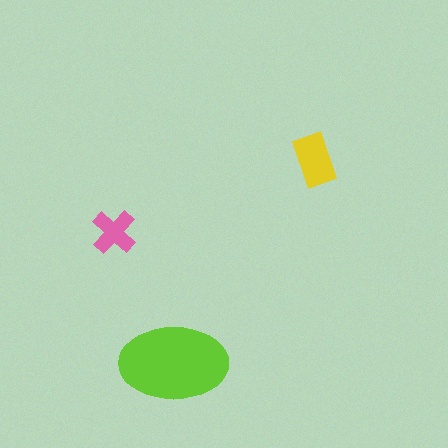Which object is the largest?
The lime ellipse.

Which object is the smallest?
The pink cross.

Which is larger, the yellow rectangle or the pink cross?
The yellow rectangle.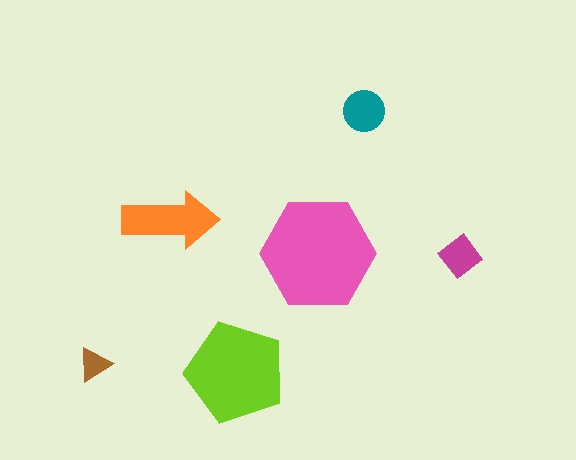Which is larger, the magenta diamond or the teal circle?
The teal circle.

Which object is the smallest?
The brown triangle.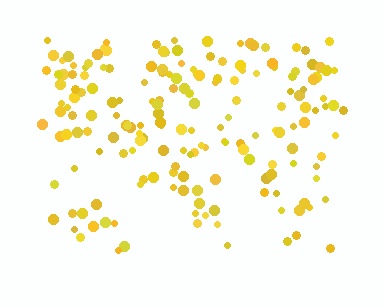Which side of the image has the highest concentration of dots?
The top.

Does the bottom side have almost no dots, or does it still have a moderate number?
Still a moderate number, just noticeably fewer than the top.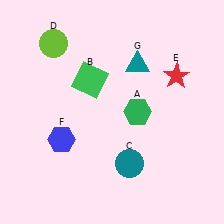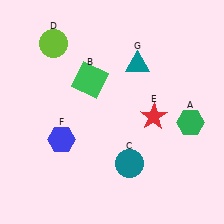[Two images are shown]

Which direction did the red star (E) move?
The red star (E) moved down.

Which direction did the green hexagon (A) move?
The green hexagon (A) moved right.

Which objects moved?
The objects that moved are: the green hexagon (A), the red star (E).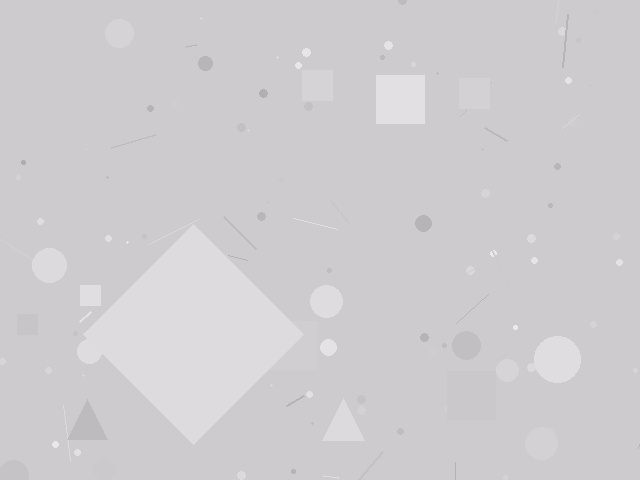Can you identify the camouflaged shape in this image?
The camouflaged shape is a diamond.